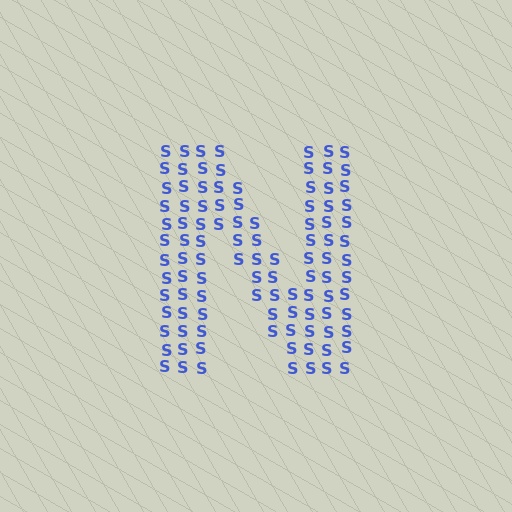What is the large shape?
The large shape is the letter N.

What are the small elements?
The small elements are letter S's.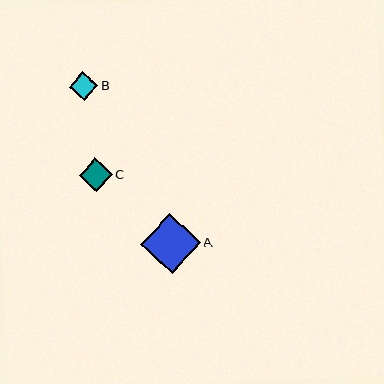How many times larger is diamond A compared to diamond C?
Diamond A is approximately 1.8 times the size of diamond C.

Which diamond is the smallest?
Diamond B is the smallest with a size of approximately 28 pixels.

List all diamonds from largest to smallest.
From largest to smallest: A, C, B.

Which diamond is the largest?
Diamond A is the largest with a size of approximately 60 pixels.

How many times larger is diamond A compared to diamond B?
Diamond A is approximately 2.1 times the size of diamond B.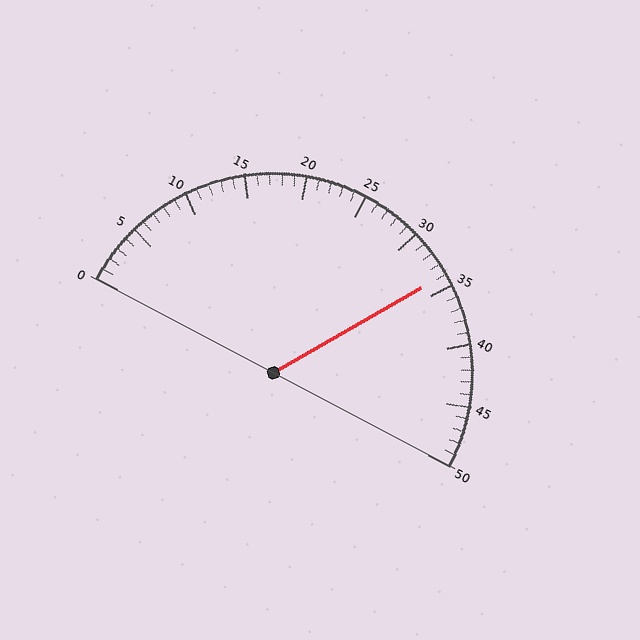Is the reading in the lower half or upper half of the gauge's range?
The reading is in the upper half of the range (0 to 50).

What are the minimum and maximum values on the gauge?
The gauge ranges from 0 to 50.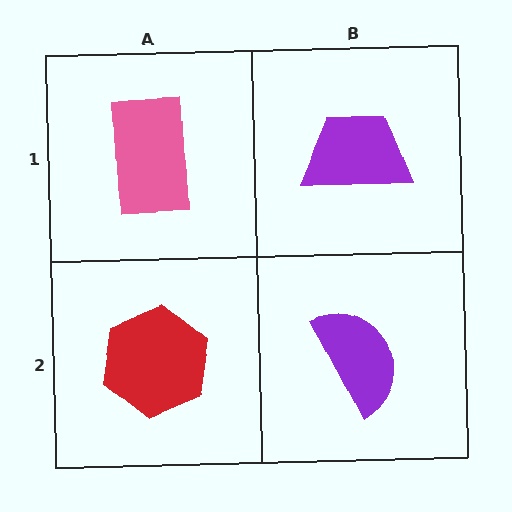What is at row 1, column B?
A purple trapezoid.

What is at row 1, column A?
A pink rectangle.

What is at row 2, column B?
A purple semicircle.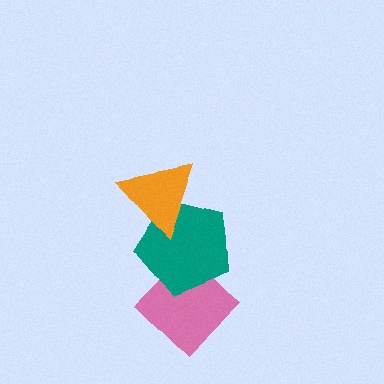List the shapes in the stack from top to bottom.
From top to bottom: the orange triangle, the teal pentagon, the pink diamond.